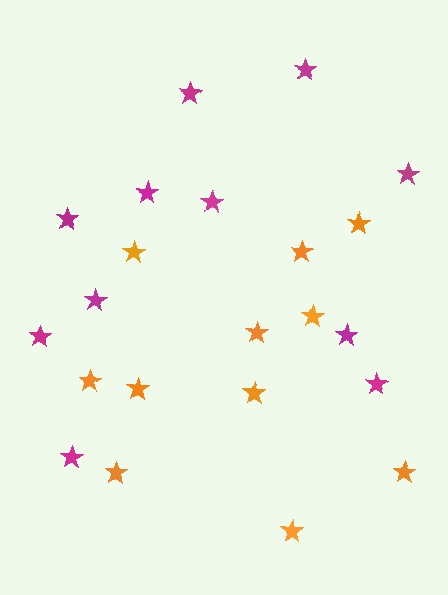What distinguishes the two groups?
There are 2 groups: one group of orange stars (11) and one group of magenta stars (11).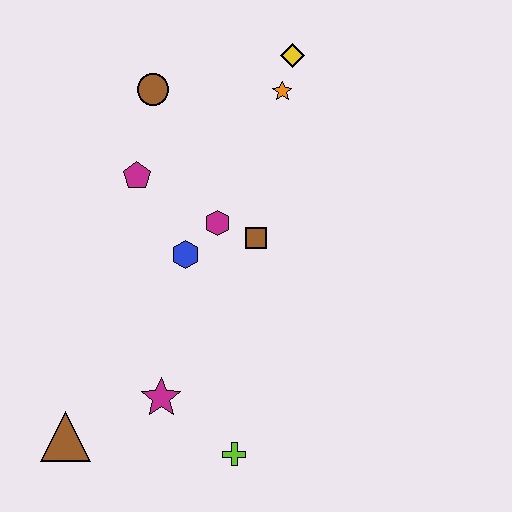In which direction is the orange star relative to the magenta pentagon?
The orange star is to the right of the magenta pentagon.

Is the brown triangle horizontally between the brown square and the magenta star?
No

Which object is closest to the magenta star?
The lime cross is closest to the magenta star.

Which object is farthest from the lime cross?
The yellow diamond is farthest from the lime cross.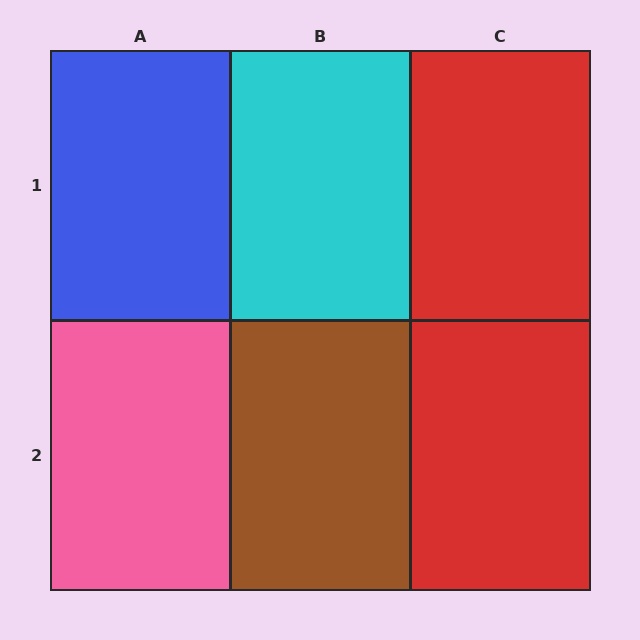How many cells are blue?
1 cell is blue.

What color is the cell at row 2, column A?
Pink.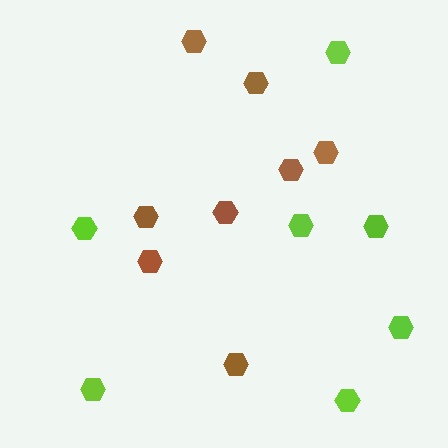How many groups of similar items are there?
There are 2 groups: one group of brown hexagons (8) and one group of lime hexagons (7).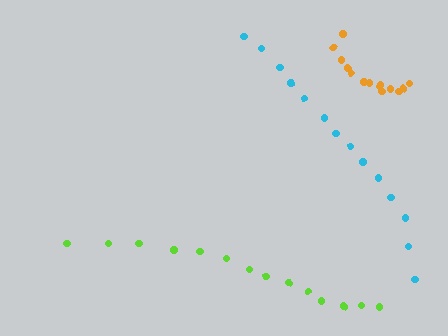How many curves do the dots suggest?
There are 3 distinct paths.